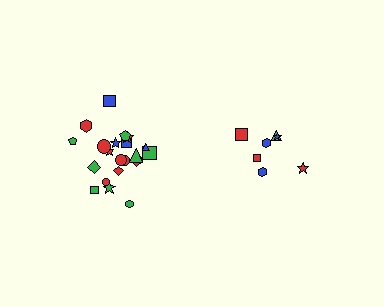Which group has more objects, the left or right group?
The left group.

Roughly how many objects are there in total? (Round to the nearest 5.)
Roughly 30 objects in total.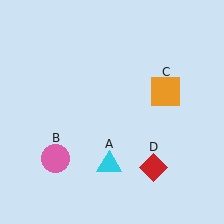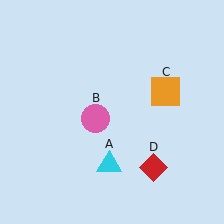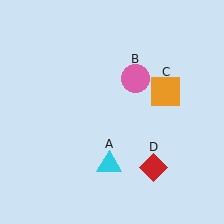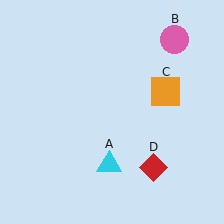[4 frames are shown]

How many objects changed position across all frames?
1 object changed position: pink circle (object B).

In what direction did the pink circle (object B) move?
The pink circle (object B) moved up and to the right.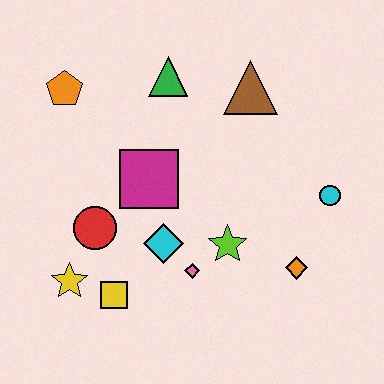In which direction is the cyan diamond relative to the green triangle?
The cyan diamond is below the green triangle.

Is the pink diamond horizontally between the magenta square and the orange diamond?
Yes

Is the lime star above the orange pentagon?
No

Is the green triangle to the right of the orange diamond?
No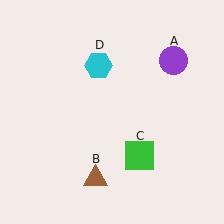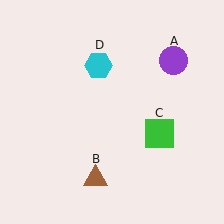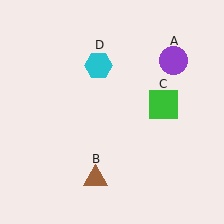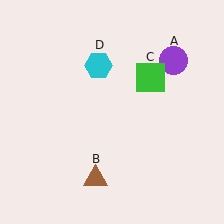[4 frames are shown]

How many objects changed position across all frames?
1 object changed position: green square (object C).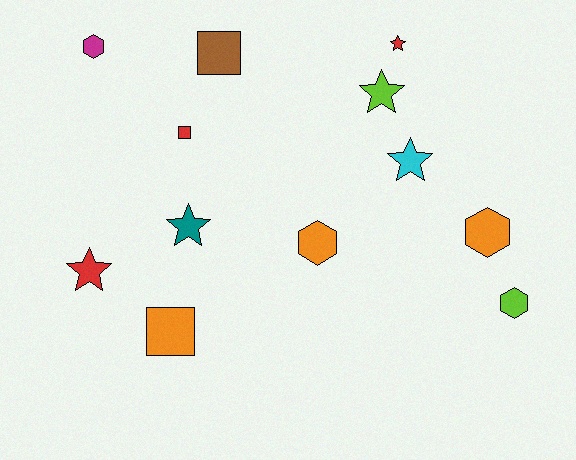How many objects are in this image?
There are 12 objects.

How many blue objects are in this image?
There are no blue objects.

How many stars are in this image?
There are 5 stars.